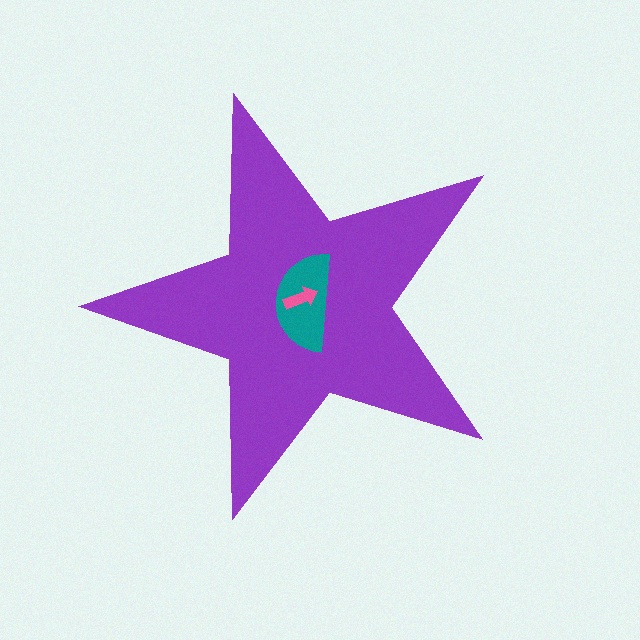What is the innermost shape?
The pink arrow.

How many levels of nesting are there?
3.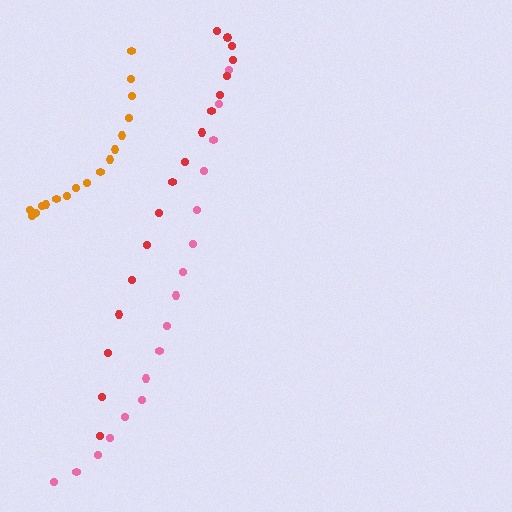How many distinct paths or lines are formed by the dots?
There are 3 distinct paths.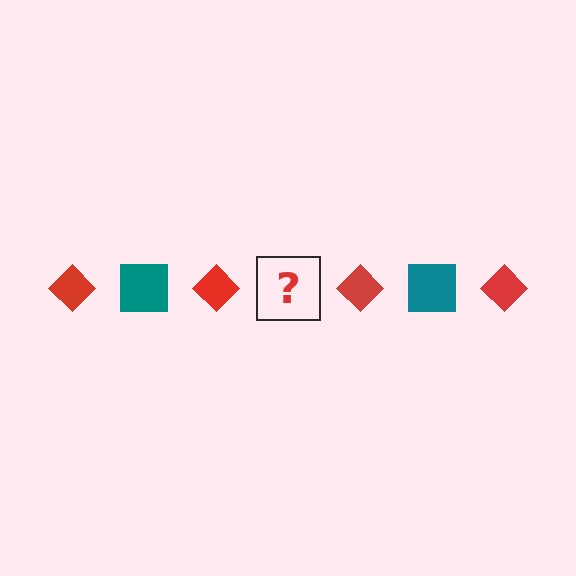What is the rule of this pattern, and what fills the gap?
The rule is that the pattern alternates between red diamond and teal square. The gap should be filled with a teal square.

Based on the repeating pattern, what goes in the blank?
The blank should be a teal square.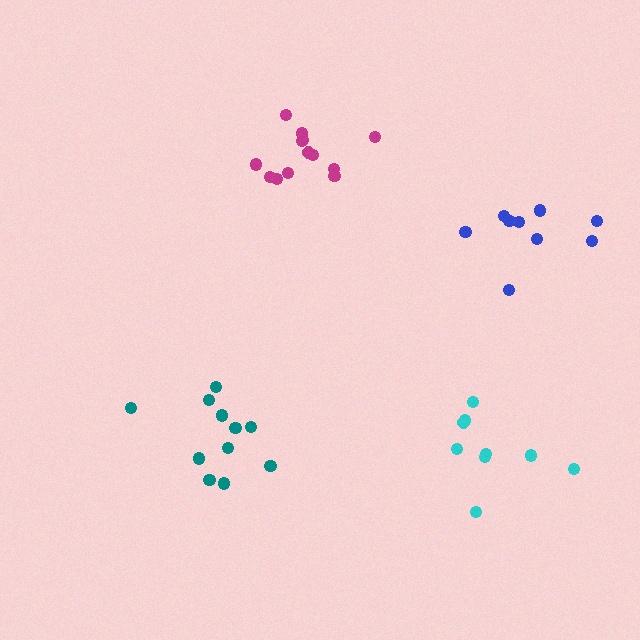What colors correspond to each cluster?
The clusters are colored: teal, magenta, cyan, blue.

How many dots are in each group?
Group 1: 11 dots, Group 2: 13 dots, Group 3: 9 dots, Group 4: 9 dots (42 total).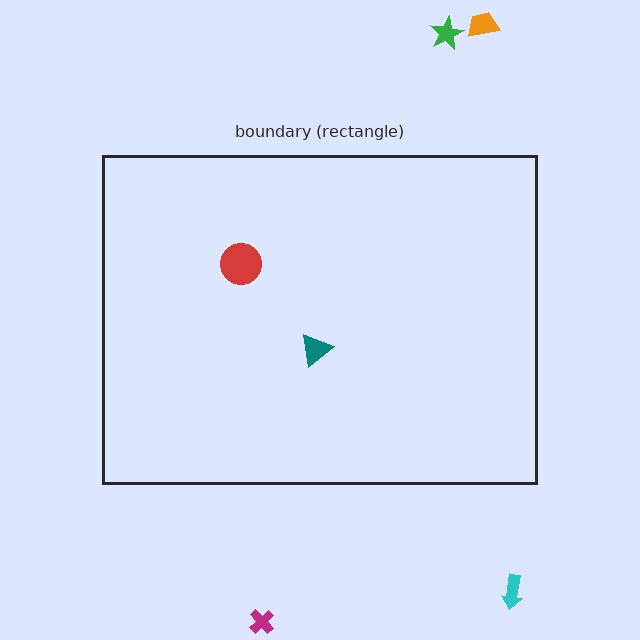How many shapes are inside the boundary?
2 inside, 4 outside.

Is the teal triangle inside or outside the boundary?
Inside.